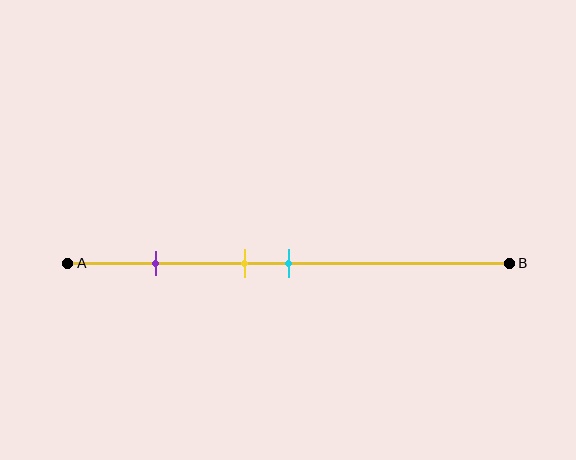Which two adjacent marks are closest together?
The yellow and cyan marks are the closest adjacent pair.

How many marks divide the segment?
There are 3 marks dividing the segment.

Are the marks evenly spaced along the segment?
No, the marks are not evenly spaced.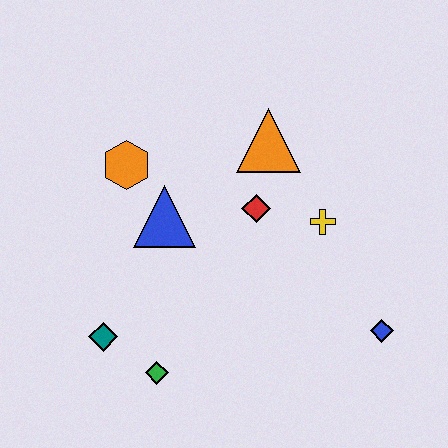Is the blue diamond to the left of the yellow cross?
No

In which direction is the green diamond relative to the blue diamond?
The green diamond is to the left of the blue diamond.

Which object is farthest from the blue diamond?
The orange hexagon is farthest from the blue diamond.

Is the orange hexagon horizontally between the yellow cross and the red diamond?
No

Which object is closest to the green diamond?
The teal diamond is closest to the green diamond.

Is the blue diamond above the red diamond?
No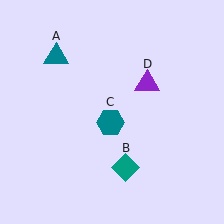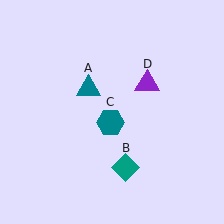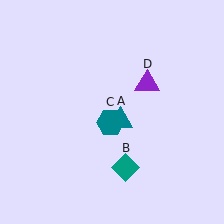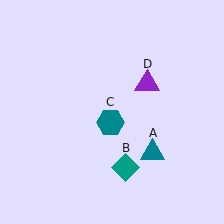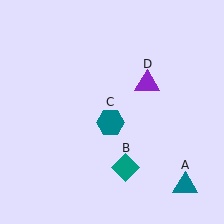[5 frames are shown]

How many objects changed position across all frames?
1 object changed position: teal triangle (object A).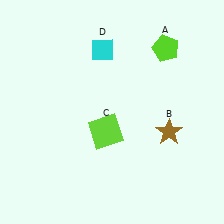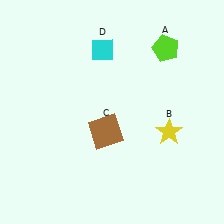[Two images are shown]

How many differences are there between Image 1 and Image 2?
There are 2 differences between the two images.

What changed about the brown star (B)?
In Image 1, B is brown. In Image 2, it changed to yellow.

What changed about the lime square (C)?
In Image 1, C is lime. In Image 2, it changed to brown.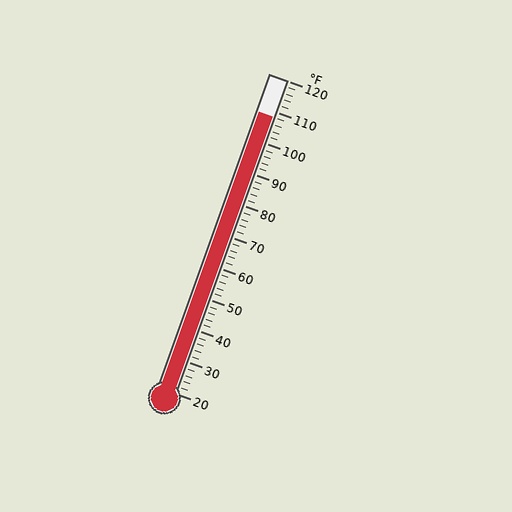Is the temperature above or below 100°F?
The temperature is above 100°F.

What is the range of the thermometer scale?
The thermometer scale ranges from 20°F to 120°F.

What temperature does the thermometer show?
The thermometer shows approximately 108°F.